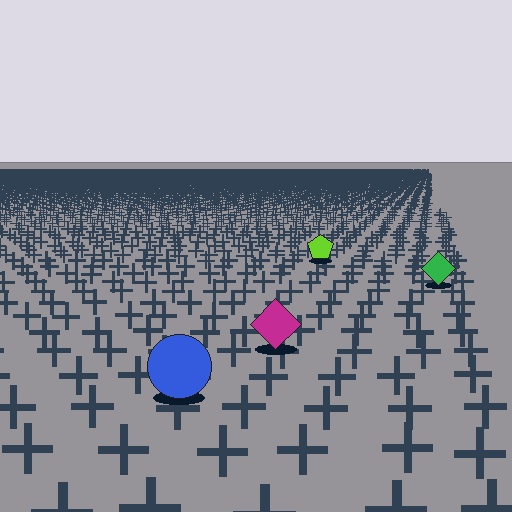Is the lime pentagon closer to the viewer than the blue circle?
No. The blue circle is closer — you can tell from the texture gradient: the ground texture is coarser near it.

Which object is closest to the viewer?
The blue circle is closest. The texture marks near it are larger and more spread out.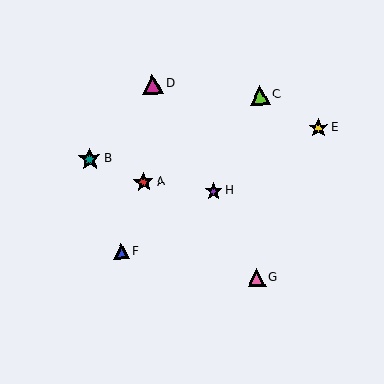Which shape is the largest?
The teal star (labeled B) is the largest.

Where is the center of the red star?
The center of the red star is at (144, 182).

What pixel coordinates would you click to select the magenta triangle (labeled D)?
Click at (153, 84) to select the magenta triangle D.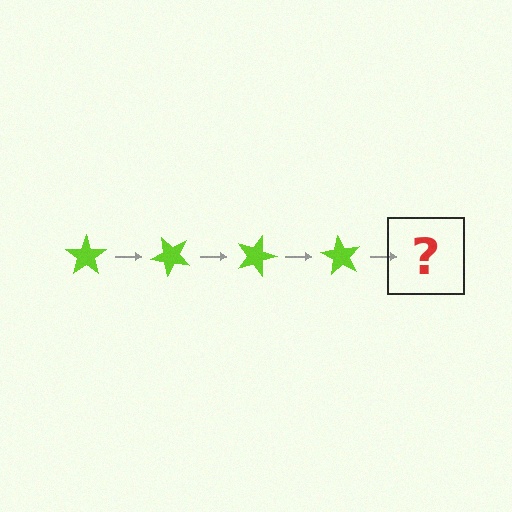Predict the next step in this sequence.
The next step is a lime star rotated 180 degrees.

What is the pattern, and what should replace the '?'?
The pattern is that the star rotates 45 degrees each step. The '?' should be a lime star rotated 180 degrees.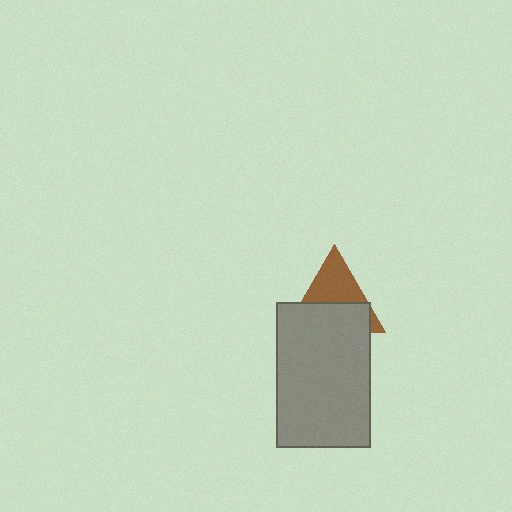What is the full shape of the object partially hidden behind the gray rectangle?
The partially hidden object is a brown triangle.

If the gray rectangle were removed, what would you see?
You would see the complete brown triangle.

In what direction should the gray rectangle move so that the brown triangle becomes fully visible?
The gray rectangle should move down. That is the shortest direction to clear the overlap and leave the brown triangle fully visible.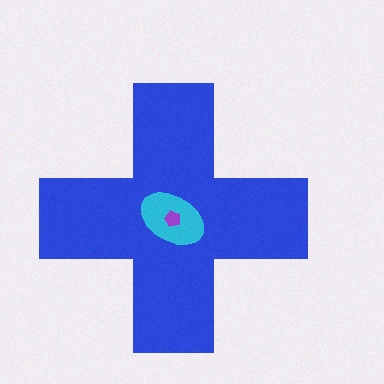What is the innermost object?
The purple pentagon.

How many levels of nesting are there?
3.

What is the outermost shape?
The blue cross.